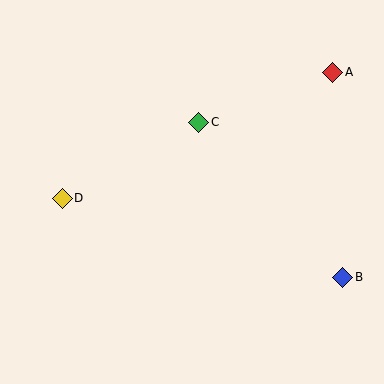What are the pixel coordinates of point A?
Point A is at (333, 72).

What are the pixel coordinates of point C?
Point C is at (199, 122).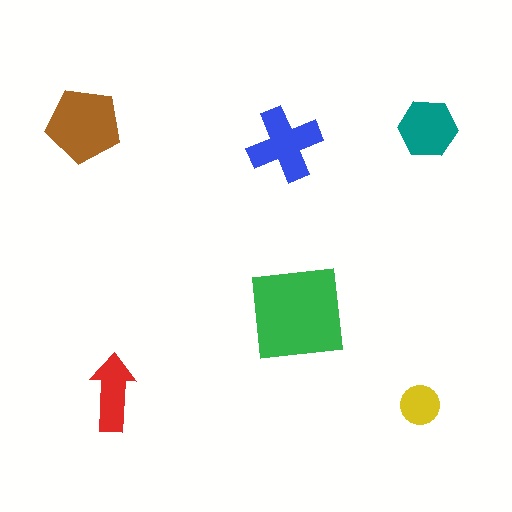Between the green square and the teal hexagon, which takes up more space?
The green square.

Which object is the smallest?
The yellow circle.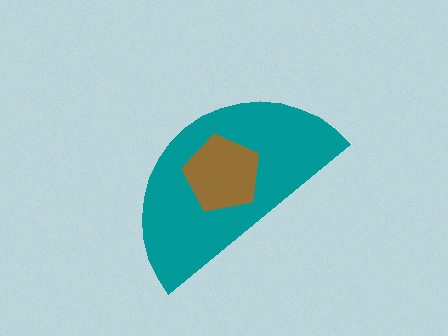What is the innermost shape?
The brown pentagon.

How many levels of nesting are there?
2.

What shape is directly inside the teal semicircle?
The brown pentagon.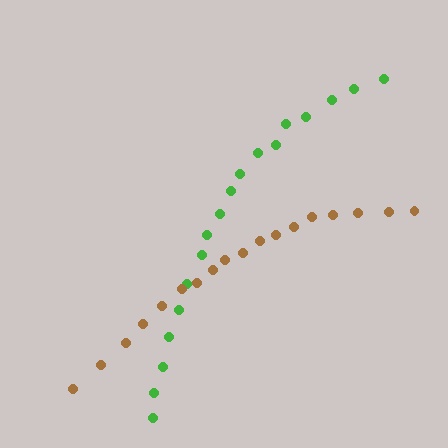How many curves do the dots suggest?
There are 2 distinct paths.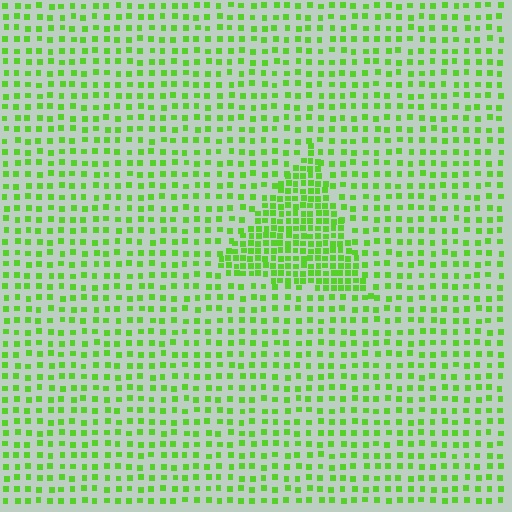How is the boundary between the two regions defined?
The boundary is defined by a change in element density (approximately 2.3x ratio). All elements are the same color, size, and shape.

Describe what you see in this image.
The image contains small lime elements arranged at two different densities. A triangle-shaped region is visible where the elements are more densely packed than the surrounding area.